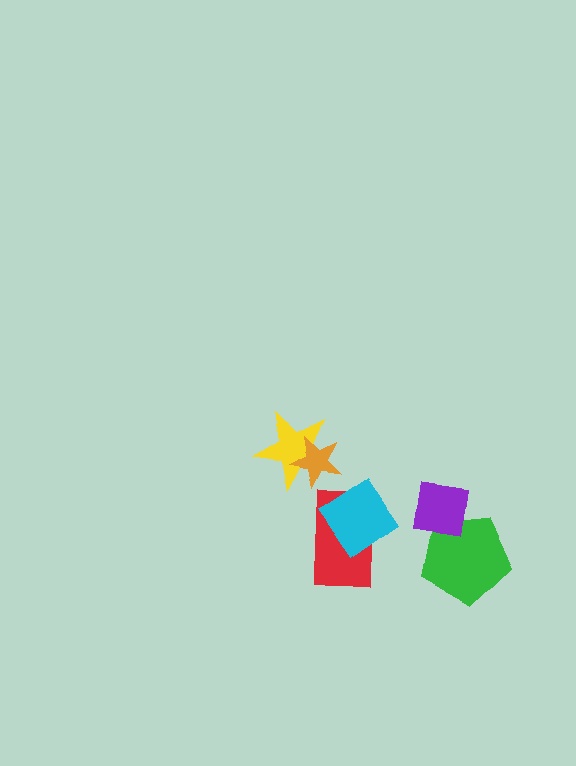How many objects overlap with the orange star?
1 object overlaps with the orange star.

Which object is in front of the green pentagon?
The purple square is in front of the green pentagon.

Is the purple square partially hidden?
No, no other shape covers it.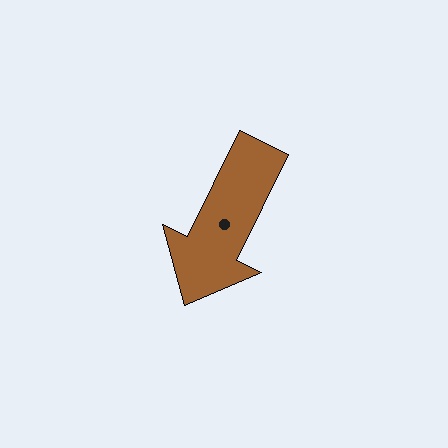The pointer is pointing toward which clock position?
Roughly 7 o'clock.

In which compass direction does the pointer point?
Southwest.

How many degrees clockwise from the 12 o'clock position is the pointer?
Approximately 206 degrees.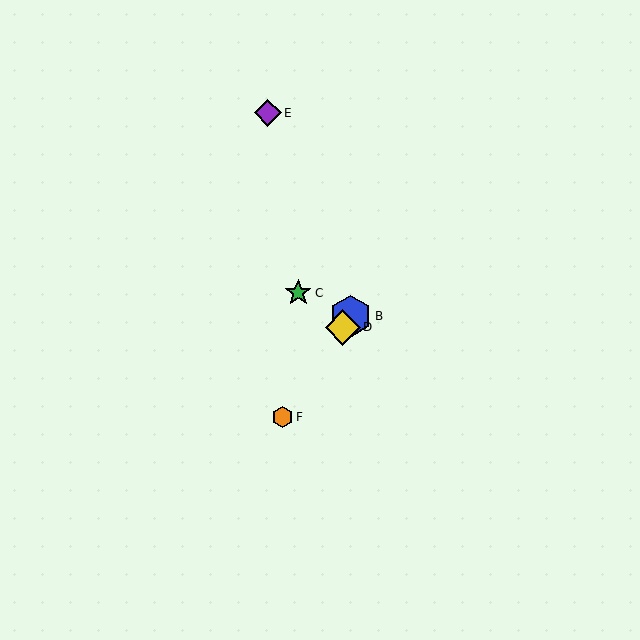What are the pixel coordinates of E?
Object E is at (268, 113).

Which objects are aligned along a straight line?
Objects A, B, D, F are aligned along a straight line.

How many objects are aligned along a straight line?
4 objects (A, B, D, F) are aligned along a straight line.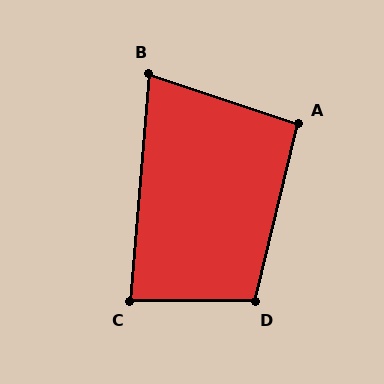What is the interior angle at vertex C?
Approximately 85 degrees (approximately right).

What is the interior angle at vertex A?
Approximately 95 degrees (approximately right).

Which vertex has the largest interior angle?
D, at approximately 104 degrees.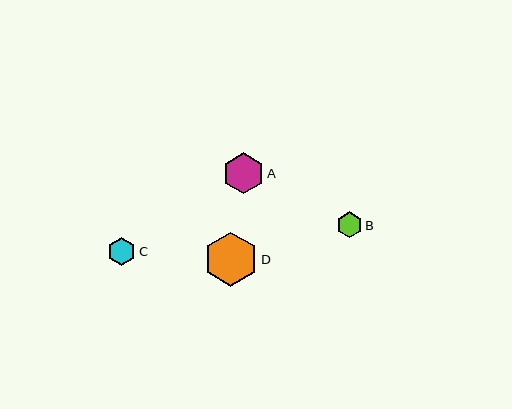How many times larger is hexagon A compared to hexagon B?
Hexagon A is approximately 1.6 times the size of hexagon B.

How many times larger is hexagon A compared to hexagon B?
Hexagon A is approximately 1.6 times the size of hexagon B.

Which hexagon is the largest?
Hexagon D is the largest with a size of approximately 54 pixels.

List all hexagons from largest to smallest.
From largest to smallest: D, A, C, B.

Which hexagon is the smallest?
Hexagon B is the smallest with a size of approximately 26 pixels.